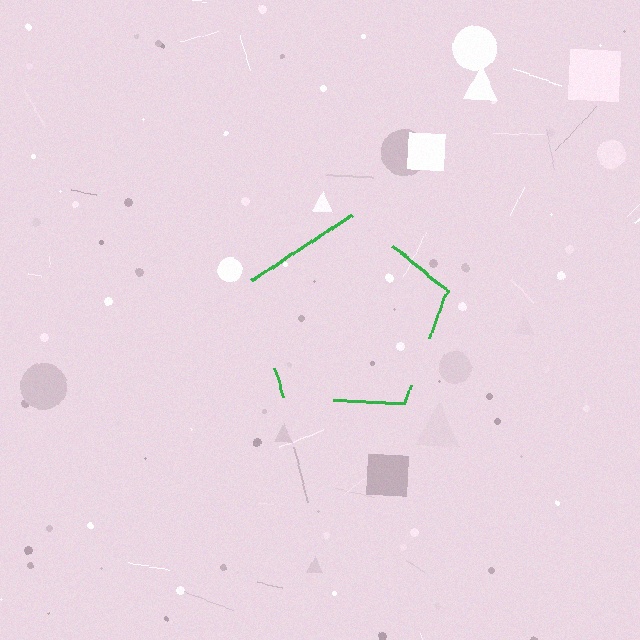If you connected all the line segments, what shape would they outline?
They would outline a pentagon.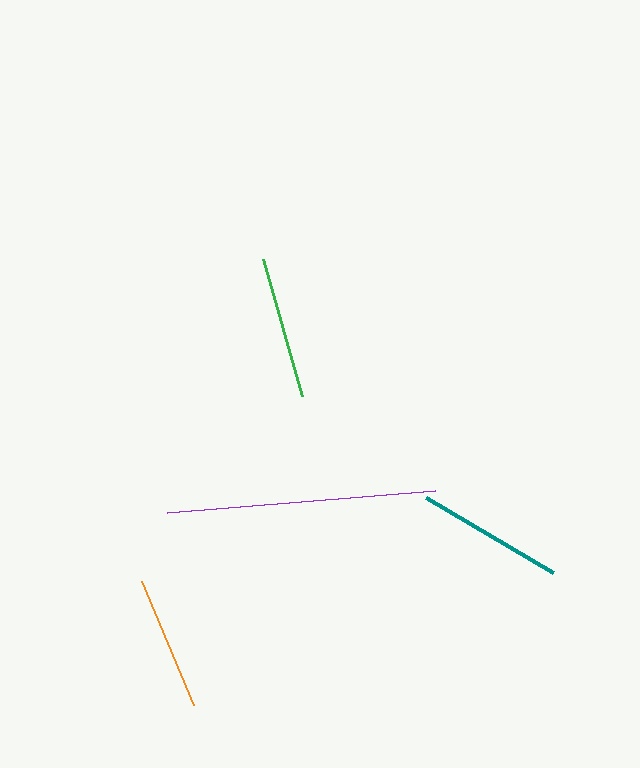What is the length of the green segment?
The green segment is approximately 143 pixels long.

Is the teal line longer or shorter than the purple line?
The purple line is longer than the teal line.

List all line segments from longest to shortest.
From longest to shortest: purple, teal, green, orange.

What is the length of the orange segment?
The orange segment is approximately 135 pixels long.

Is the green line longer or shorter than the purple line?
The purple line is longer than the green line.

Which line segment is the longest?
The purple line is the longest at approximately 269 pixels.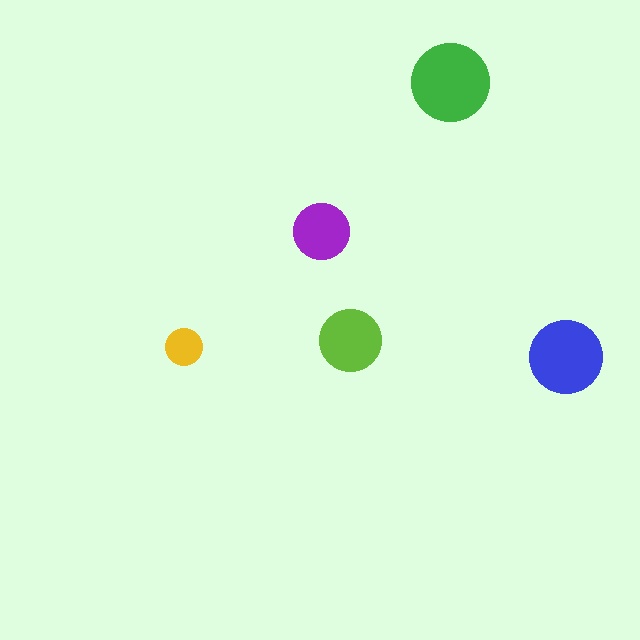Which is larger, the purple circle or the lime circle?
The lime one.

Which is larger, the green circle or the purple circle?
The green one.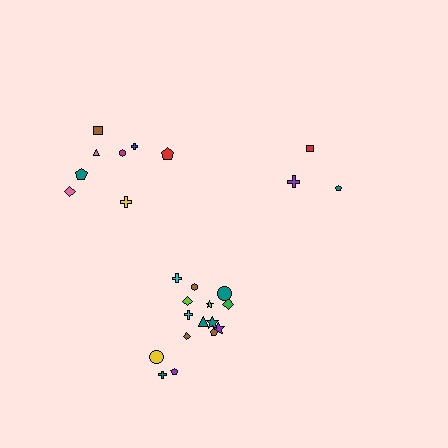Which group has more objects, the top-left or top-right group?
The top-left group.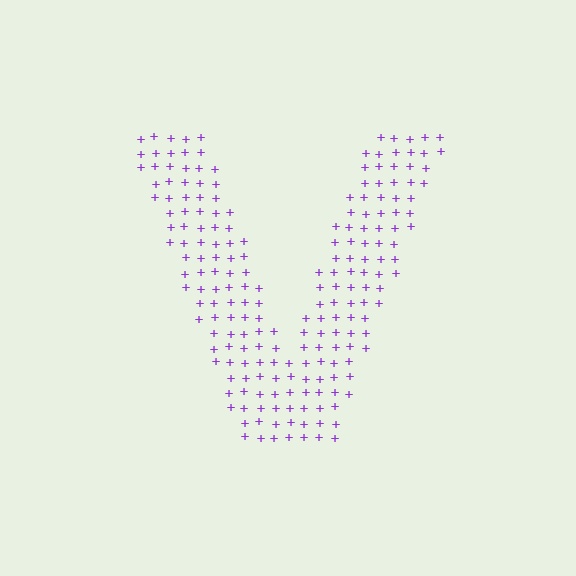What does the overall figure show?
The overall figure shows the letter V.